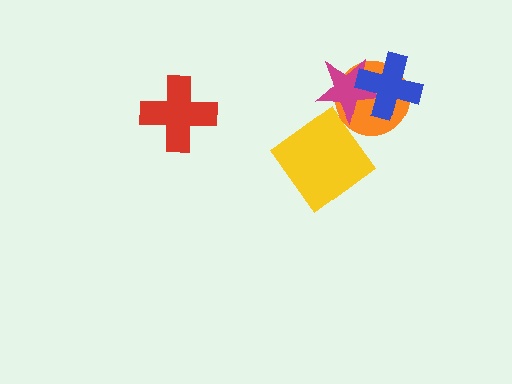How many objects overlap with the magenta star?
2 objects overlap with the magenta star.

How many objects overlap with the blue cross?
2 objects overlap with the blue cross.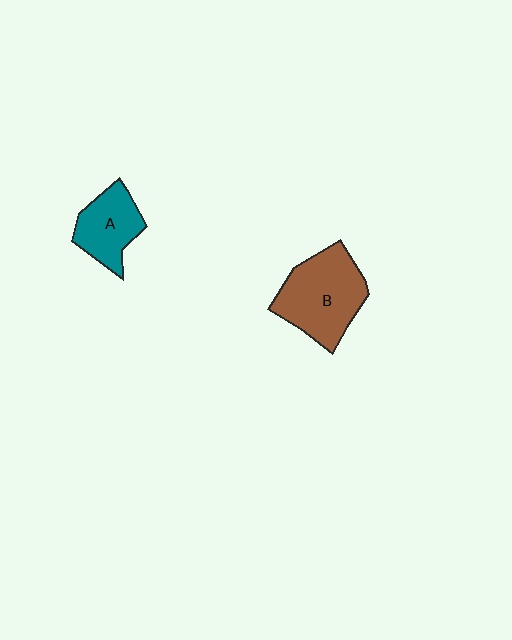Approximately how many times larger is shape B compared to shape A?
Approximately 1.6 times.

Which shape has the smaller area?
Shape A (teal).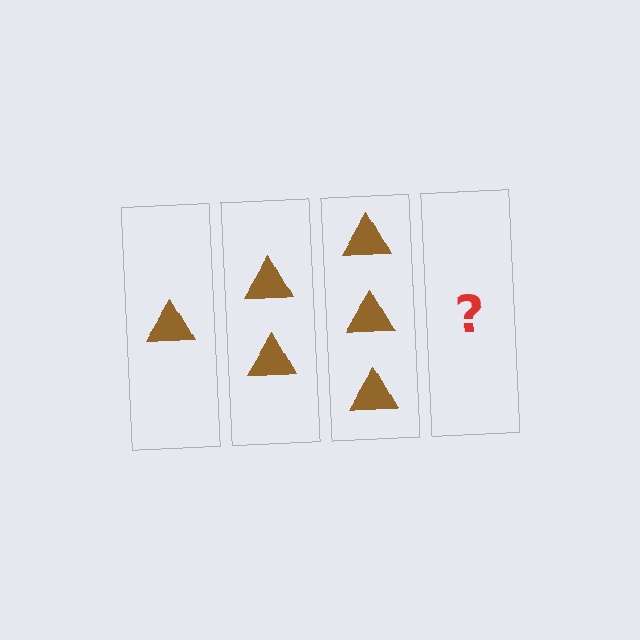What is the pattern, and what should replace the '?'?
The pattern is that each step adds one more triangle. The '?' should be 4 triangles.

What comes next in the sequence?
The next element should be 4 triangles.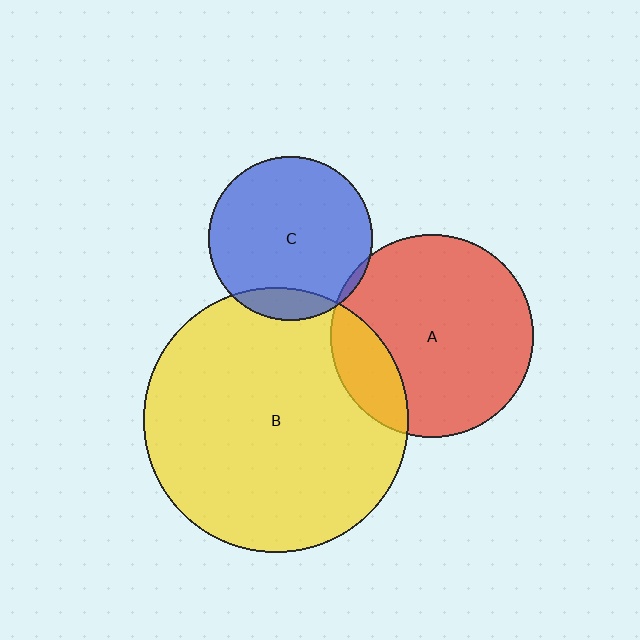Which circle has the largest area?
Circle B (yellow).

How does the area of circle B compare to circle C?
Approximately 2.6 times.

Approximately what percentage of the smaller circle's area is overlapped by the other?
Approximately 5%.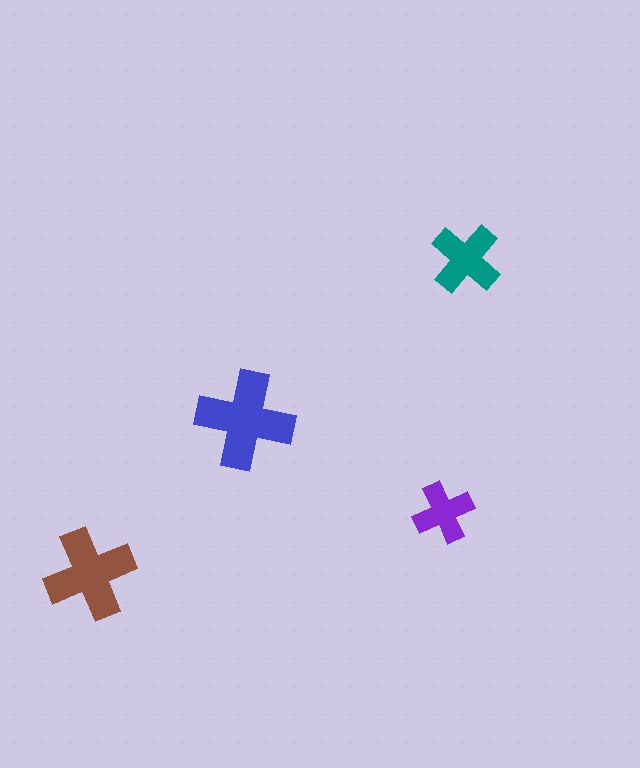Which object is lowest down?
The brown cross is bottommost.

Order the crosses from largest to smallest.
the blue one, the brown one, the teal one, the purple one.